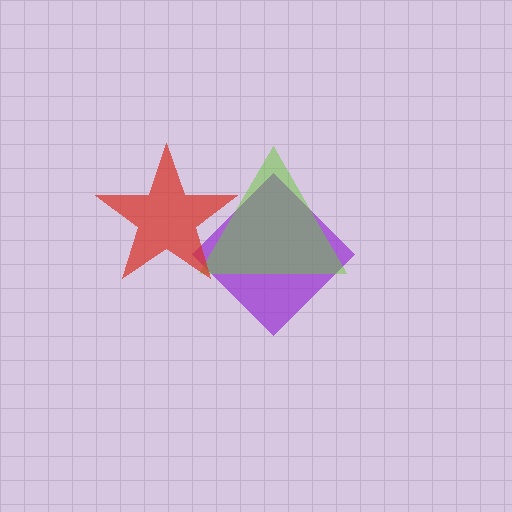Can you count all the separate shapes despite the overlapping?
Yes, there are 3 separate shapes.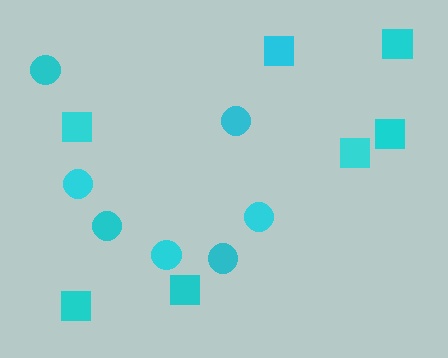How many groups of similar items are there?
There are 2 groups: one group of squares (7) and one group of circles (7).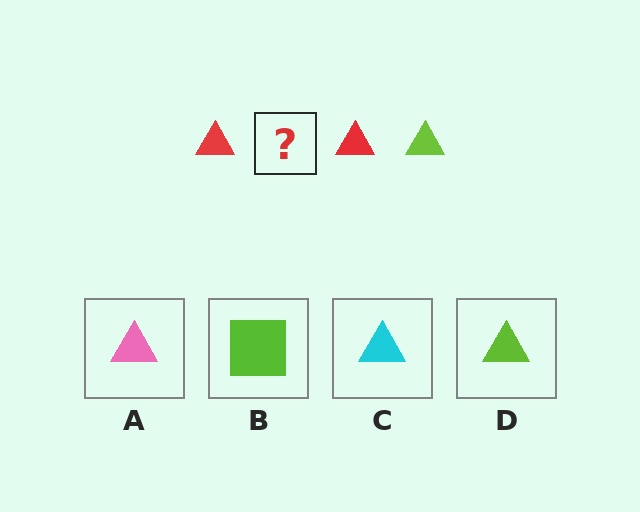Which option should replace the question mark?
Option D.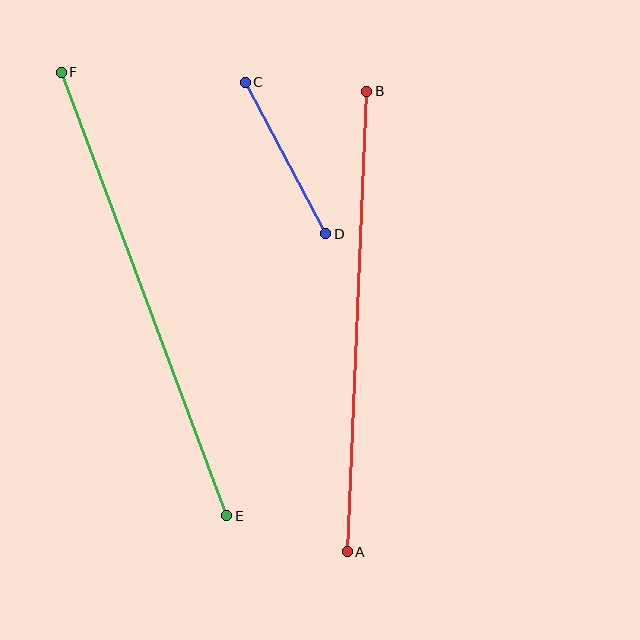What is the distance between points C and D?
The distance is approximately 172 pixels.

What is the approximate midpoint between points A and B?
The midpoint is at approximately (357, 321) pixels.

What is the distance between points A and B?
The distance is approximately 461 pixels.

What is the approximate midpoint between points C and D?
The midpoint is at approximately (286, 158) pixels.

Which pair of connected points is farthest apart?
Points E and F are farthest apart.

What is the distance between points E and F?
The distance is approximately 473 pixels.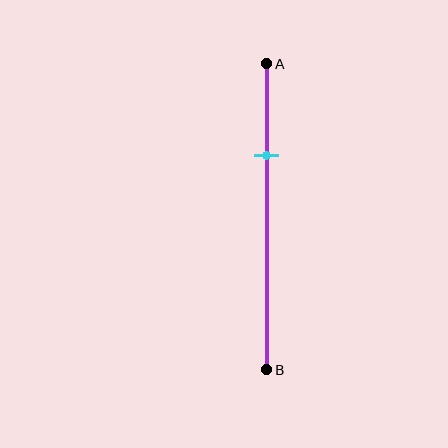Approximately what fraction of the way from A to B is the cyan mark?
The cyan mark is approximately 30% of the way from A to B.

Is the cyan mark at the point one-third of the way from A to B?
No, the mark is at about 30% from A, not at the 33% one-third point.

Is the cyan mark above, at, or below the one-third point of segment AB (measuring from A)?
The cyan mark is above the one-third point of segment AB.